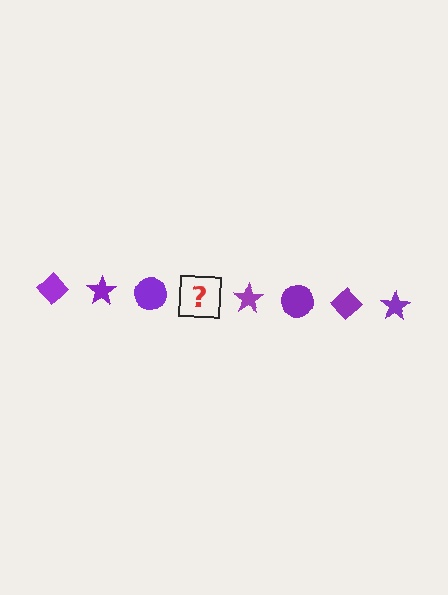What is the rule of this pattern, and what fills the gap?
The rule is that the pattern cycles through diamond, star, circle shapes in purple. The gap should be filled with a purple diamond.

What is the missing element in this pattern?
The missing element is a purple diamond.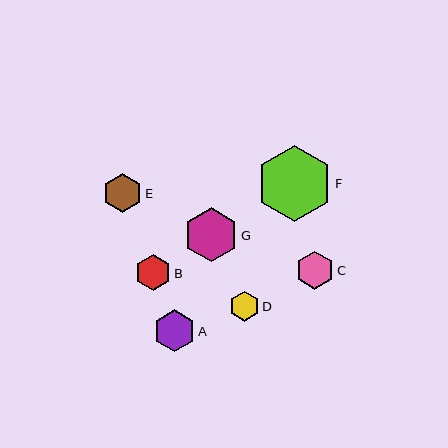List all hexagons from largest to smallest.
From largest to smallest: F, G, A, E, C, B, D.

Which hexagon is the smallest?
Hexagon D is the smallest with a size of approximately 30 pixels.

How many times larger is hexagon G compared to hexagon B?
Hexagon G is approximately 1.5 times the size of hexagon B.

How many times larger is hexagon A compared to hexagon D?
Hexagon A is approximately 1.4 times the size of hexagon D.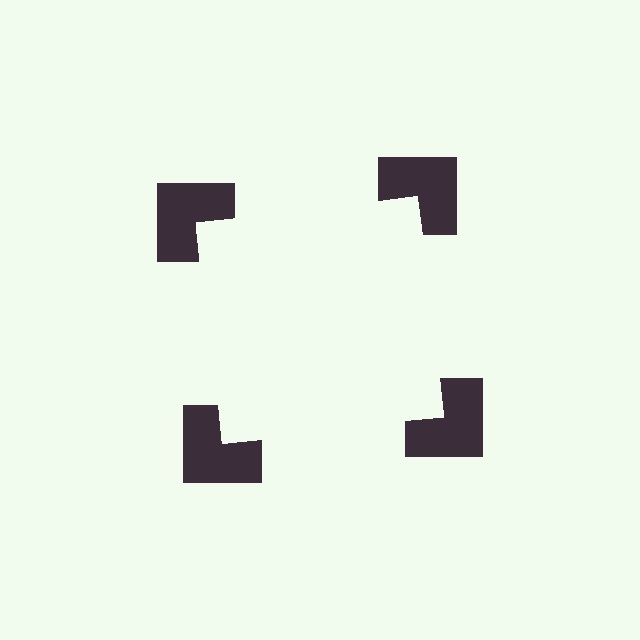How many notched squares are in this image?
There are 4 — one at each vertex of the illusory square.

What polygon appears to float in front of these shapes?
An illusory square — its edges are inferred from the aligned wedge cuts in the notched squares, not physically drawn.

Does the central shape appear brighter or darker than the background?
It typically appears slightly brighter than the background, even though no actual brightness change is drawn.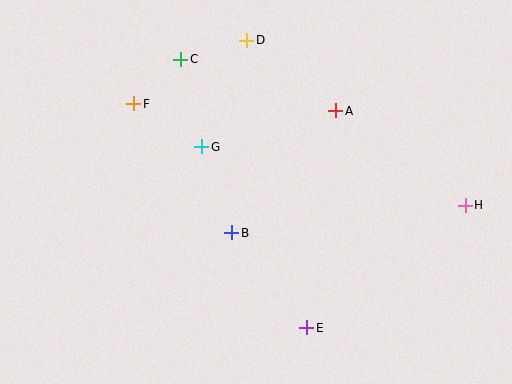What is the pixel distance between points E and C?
The distance between E and C is 297 pixels.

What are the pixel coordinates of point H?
Point H is at (465, 205).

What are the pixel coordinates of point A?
Point A is at (336, 111).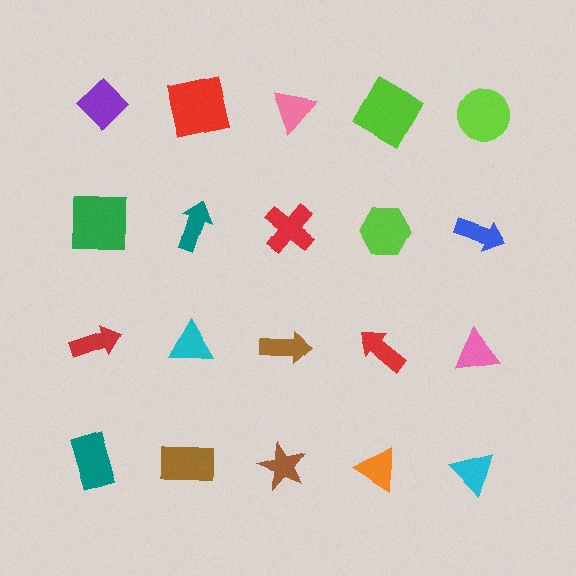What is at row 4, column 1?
A teal rectangle.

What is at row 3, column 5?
A pink triangle.